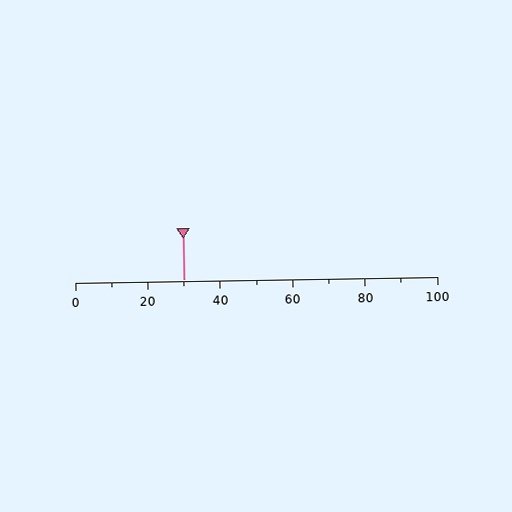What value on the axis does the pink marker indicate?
The marker indicates approximately 30.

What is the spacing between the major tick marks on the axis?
The major ticks are spaced 20 apart.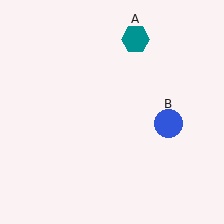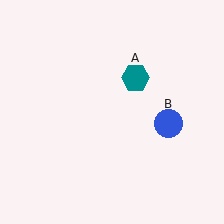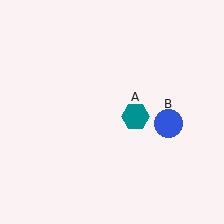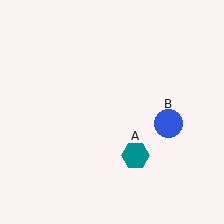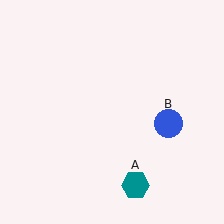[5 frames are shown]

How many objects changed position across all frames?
1 object changed position: teal hexagon (object A).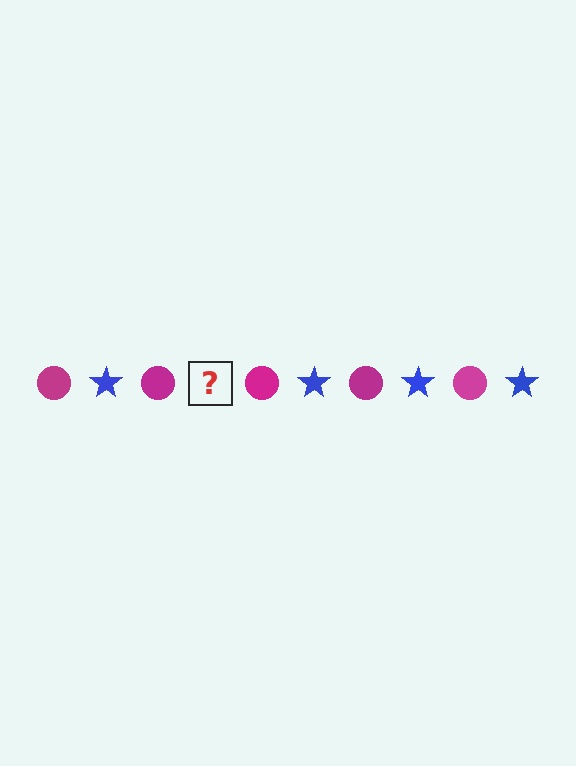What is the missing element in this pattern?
The missing element is a blue star.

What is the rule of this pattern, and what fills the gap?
The rule is that the pattern alternates between magenta circle and blue star. The gap should be filled with a blue star.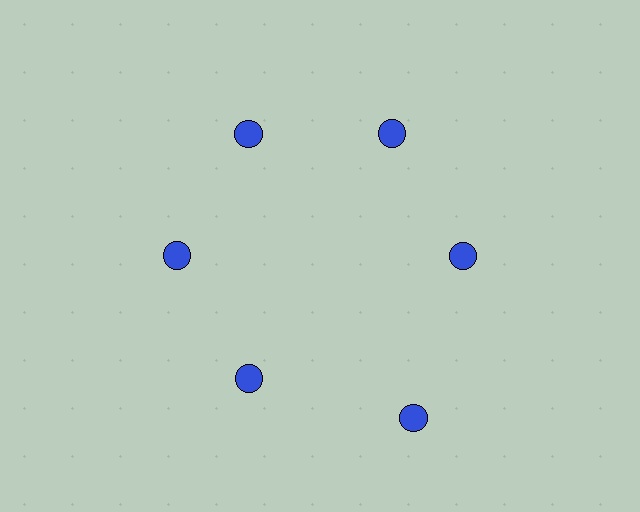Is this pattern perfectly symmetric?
No. The 6 blue circles are arranged in a ring, but one element near the 5 o'clock position is pushed outward from the center, breaking the 6-fold rotational symmetry.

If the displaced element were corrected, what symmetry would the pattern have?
It would have 6-fold rotational symmetry — the pattern would map onto itself every 60 degrees.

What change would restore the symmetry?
The symmetry would be restored by moving it inward, back onto the ring so that all 6 circles sit at equal angles and equal distance from the center.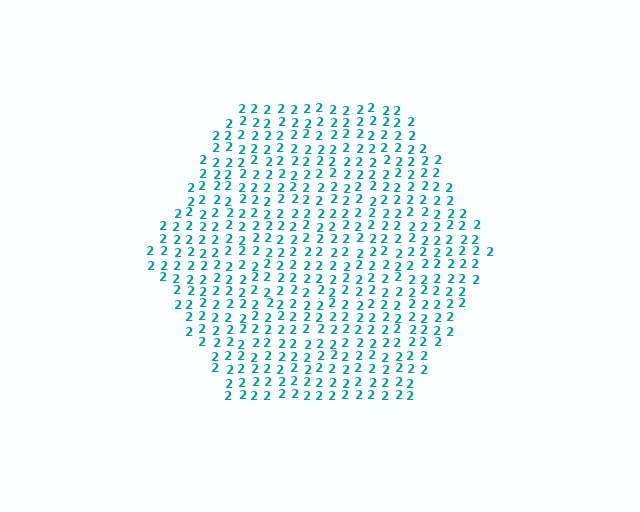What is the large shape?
The large shape is a hexagon.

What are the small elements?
The small elements are digit 2's.